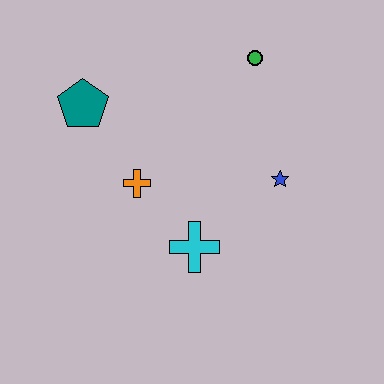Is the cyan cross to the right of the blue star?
No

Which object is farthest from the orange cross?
The green circle is farthest from the orange cross.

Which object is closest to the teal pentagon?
The orange cross is closest to the teal pentagon.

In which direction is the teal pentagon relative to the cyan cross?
The teal pentagon is above the cyan cross.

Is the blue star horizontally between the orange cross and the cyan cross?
No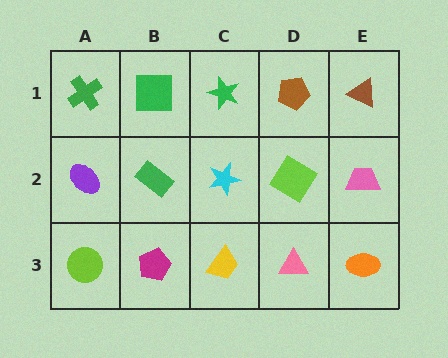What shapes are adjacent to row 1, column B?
A green rectangle (row 2, column B), a green cross (row 1, column A), a green star (row 1, column C).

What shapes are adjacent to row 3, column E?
A pink trapezoid (row 2, column E), a pink triangle (row 3, column D).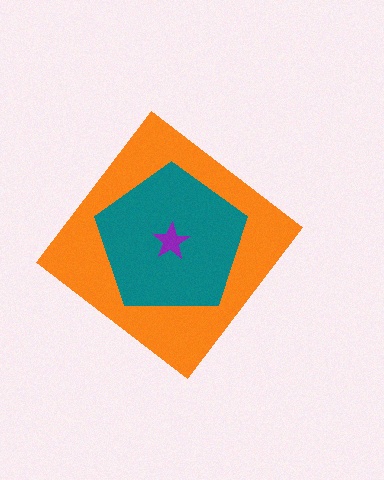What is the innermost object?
The purple star.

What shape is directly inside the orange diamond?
The teal pentagon.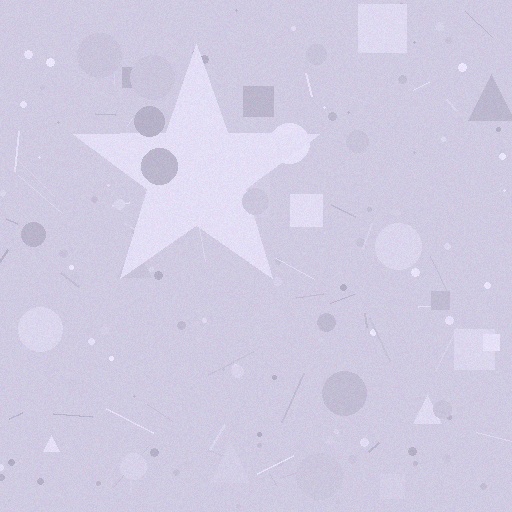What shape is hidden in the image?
A star is hidden in the image.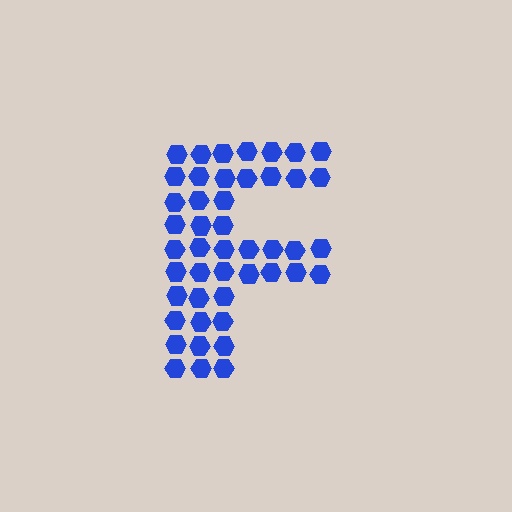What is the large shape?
The large shape is the letter F.